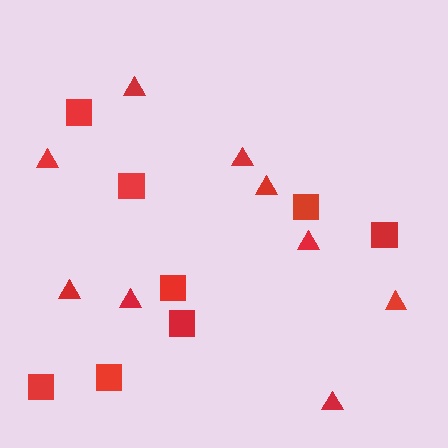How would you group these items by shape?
There are 2 groups: one group of triangles (9) and one group of squares (8).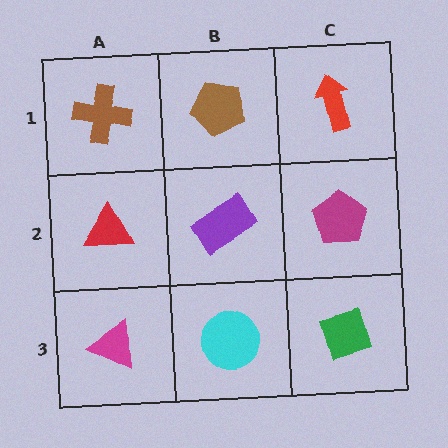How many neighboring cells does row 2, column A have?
3.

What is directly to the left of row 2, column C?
A purple rectangle.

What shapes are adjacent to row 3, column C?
A magenta pentagon (row 2, column C), a cyan circle (row 3, column B).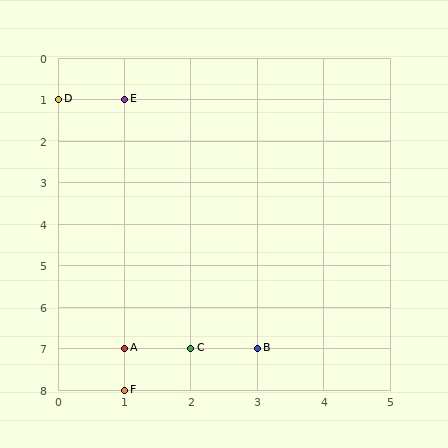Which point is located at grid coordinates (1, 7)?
Point A is at (1, 7).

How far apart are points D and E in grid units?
Points D and E are 1 column apart.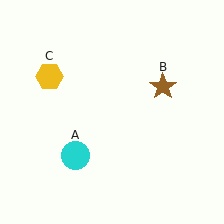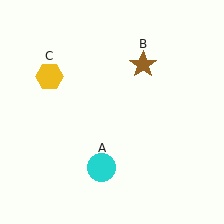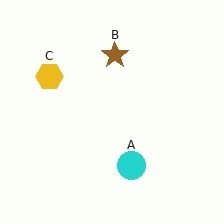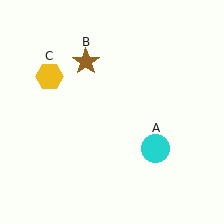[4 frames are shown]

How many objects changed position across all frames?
2 objects changed position: cyan circle (object A), brown star (object B).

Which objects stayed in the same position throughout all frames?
Yellow hexagon (object C) remained stationary.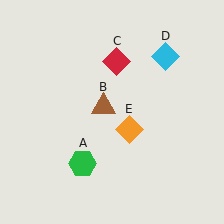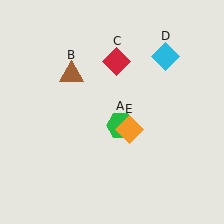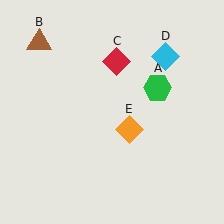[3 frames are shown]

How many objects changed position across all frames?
2 objects changed position: green hexagon (object A), brown triangle (object B).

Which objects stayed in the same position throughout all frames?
Red diamond (object C) and cyan diamond (object D) and orange diamond (object E) remained stationary.